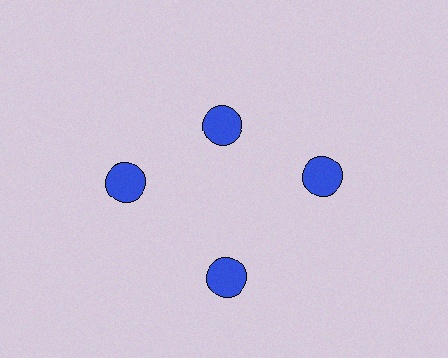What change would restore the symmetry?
The symmetry would be restored by moving it outward, back onto the ring so that all 4 circles sit at equal angles and equal distance from the center.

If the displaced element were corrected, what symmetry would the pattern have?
It would have 4-fold rotational symmetry — the pattern would map onto itself every 90 degrees.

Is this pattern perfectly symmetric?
No. The 4 blue circles are arranged in a ring, but one element near the 12 o'clock position is pulled inward toward the center, breaking the 4-fold rotational symmetry.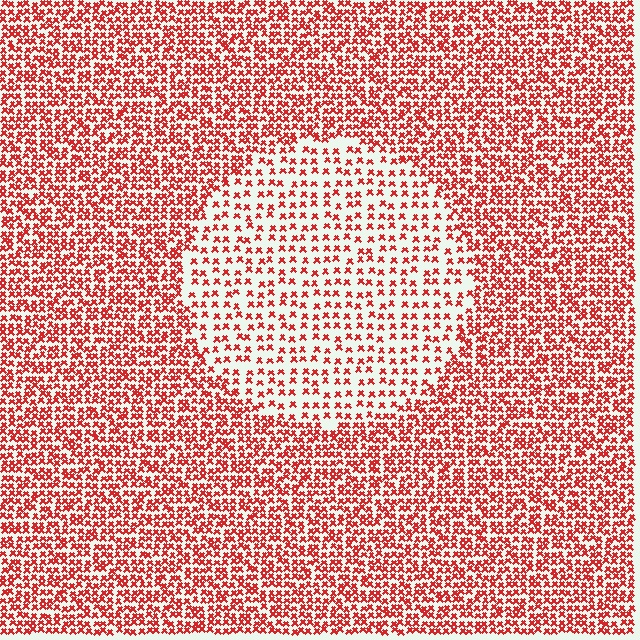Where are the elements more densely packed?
The elements are more densely packed outside the circle boundary.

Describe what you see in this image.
The image contains small red elements arranged at two different densities. A circle-shaped region is visible where the elements are less densely packed than the surrounding area.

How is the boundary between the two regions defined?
The boundary is defined by a change in element density (approximately 2.1x ratio). All elements are the same color, size, and shape.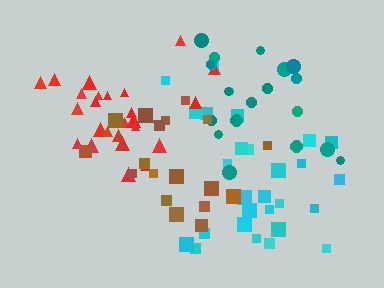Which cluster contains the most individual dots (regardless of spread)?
Cyan (27).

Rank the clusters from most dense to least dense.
cyan, brown, red, teal.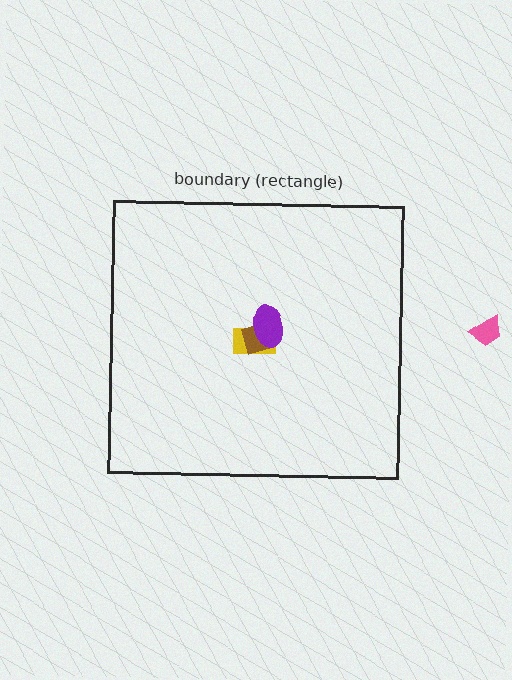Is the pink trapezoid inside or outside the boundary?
Outside.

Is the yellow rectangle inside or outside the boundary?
Inside.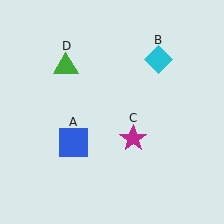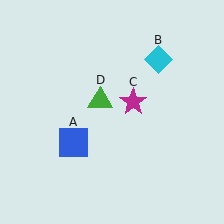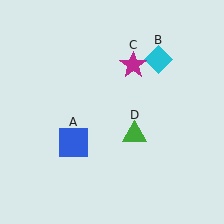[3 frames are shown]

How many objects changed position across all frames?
2 objects changed position: magenta star (object C), green triangle (object D).